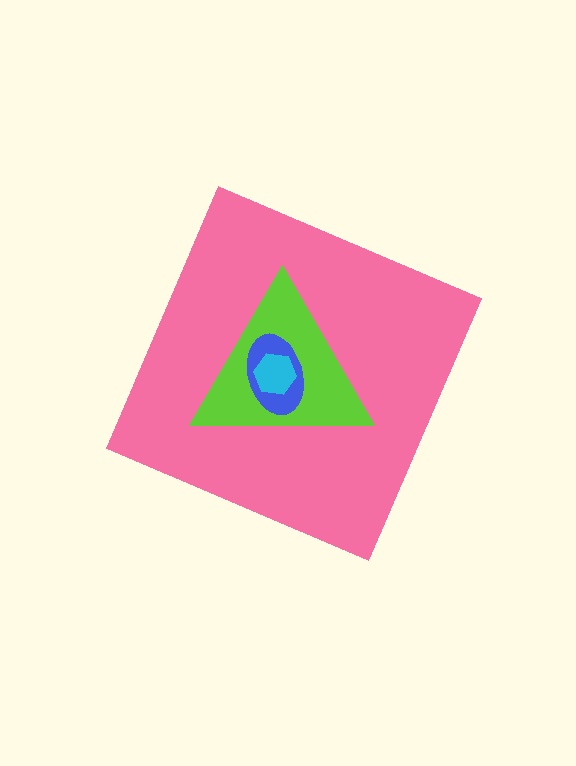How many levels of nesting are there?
4.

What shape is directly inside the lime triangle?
The blue ellipse.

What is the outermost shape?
The pink diamond.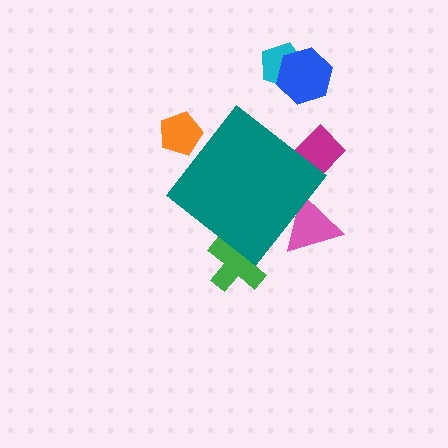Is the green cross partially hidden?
Yes, the green cross is partially hidden behind the teal diamond.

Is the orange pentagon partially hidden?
Yes, the orange pentagon is partially hidden behind the teal diamond.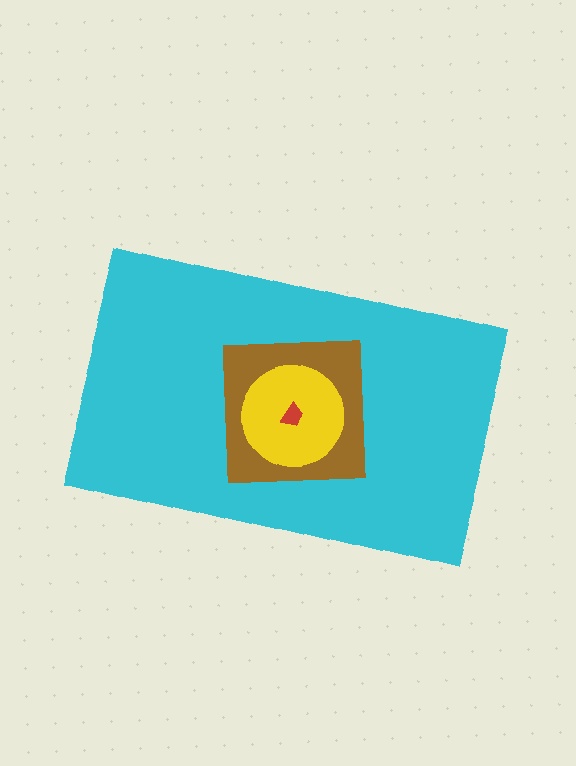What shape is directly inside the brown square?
The yellow circle.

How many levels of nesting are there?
4.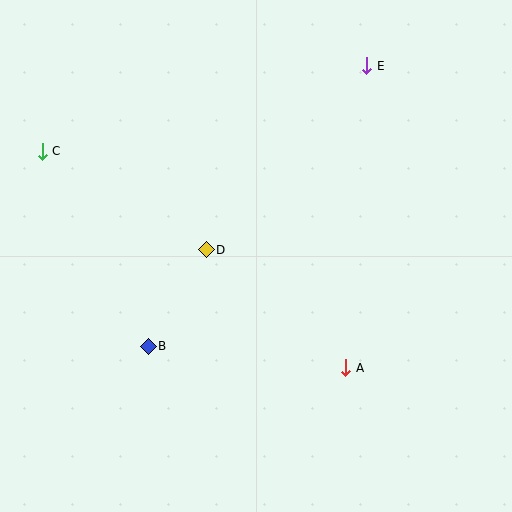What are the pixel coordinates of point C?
Point C is at (42, 151).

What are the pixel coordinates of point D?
Point D is at (206, 250).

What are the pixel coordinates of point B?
Point B is at (148, 346).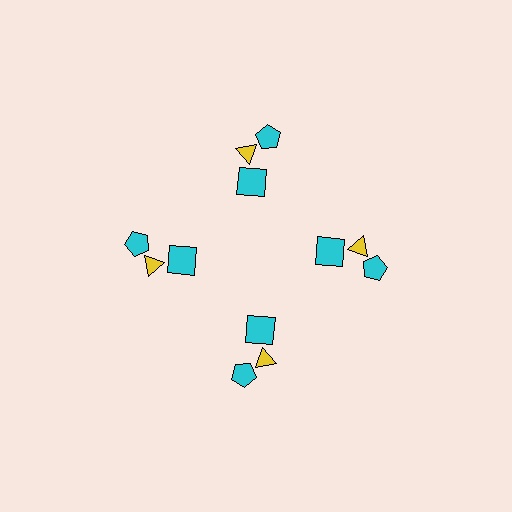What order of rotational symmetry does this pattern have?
This pattern has 4-fold rotational symmetry.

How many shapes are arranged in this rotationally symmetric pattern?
There are 12 shapes, arranged in 4 groups of 3.